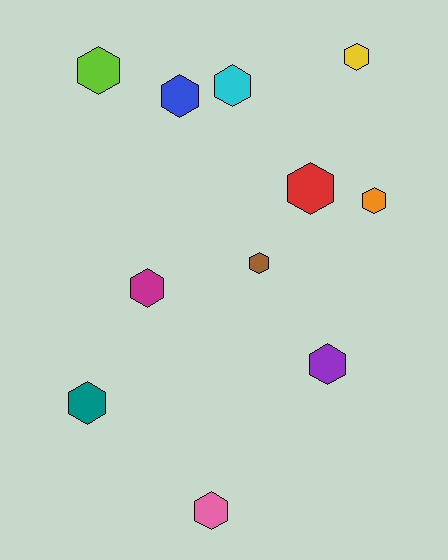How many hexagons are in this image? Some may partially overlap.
There are 11 hexagons.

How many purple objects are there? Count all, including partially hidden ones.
There is 1 purple object.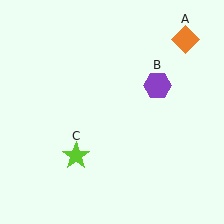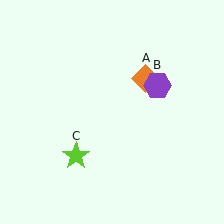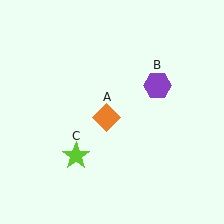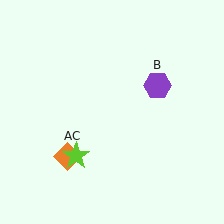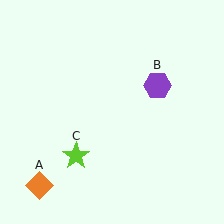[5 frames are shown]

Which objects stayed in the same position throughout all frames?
Purple hexagon (object B) and lime star (object C) remained stationary.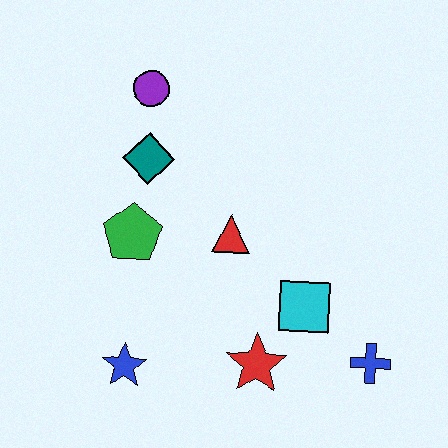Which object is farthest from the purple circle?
The blue cross is farthest from the purple circle.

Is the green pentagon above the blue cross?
Yes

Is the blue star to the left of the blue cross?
Yes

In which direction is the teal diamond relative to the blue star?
The teal diamond is above the blue star.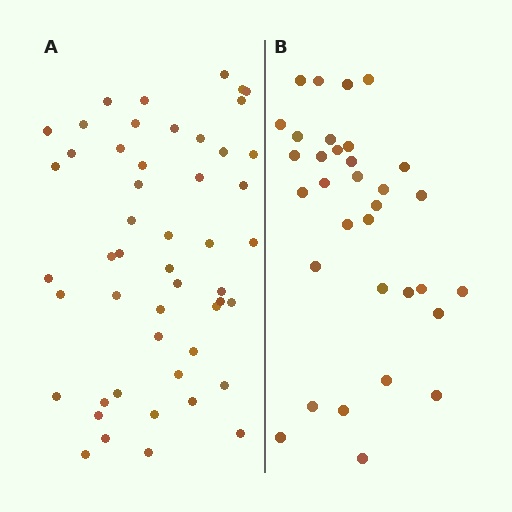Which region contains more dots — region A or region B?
Region A (the left region) has more dots.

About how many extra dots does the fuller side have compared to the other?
Region A has approximately 15 more dots than region B.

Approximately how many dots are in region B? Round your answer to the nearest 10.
About 30 dots. (The exact count is 33, which rounds to 30.)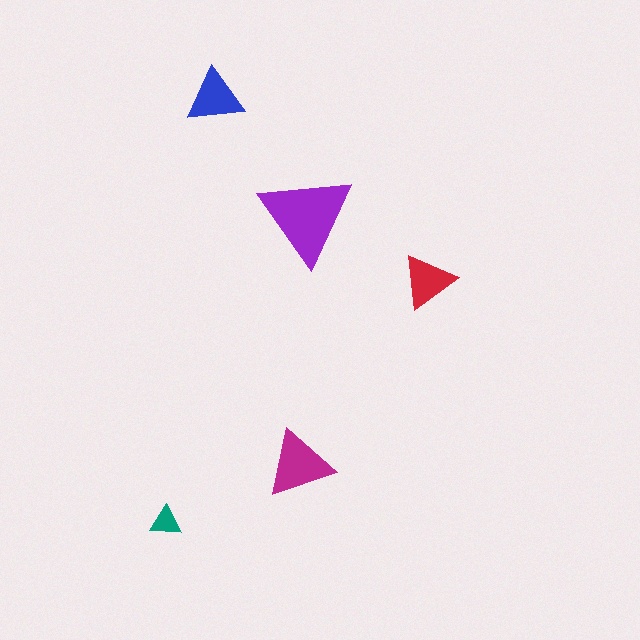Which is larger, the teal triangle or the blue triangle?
The blue one.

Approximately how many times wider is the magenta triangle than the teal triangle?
About 2 times wider.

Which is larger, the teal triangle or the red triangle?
The red one.